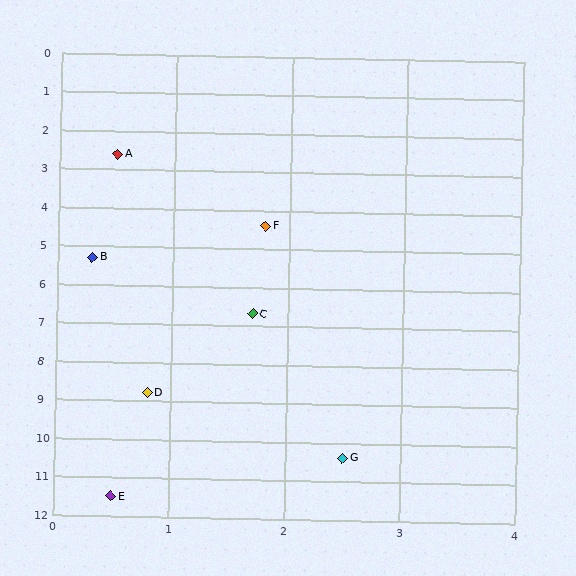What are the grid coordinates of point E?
Point E is at approximately (0.5, 11.5).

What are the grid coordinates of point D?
Point D is at approximately (0.8, 8.8).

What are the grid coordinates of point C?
Point C is at approximately (1.7, 6.7).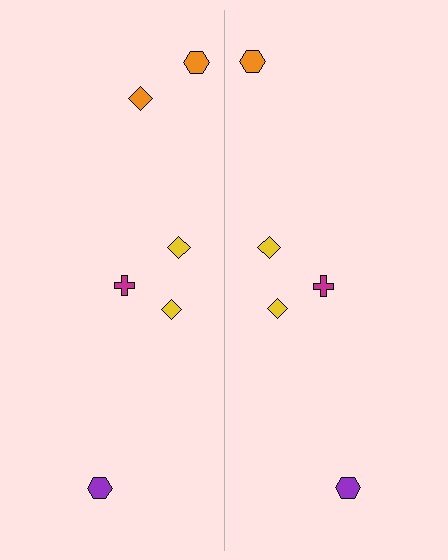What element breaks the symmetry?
A orange diamond is missing from the right side.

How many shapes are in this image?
There are 11 shapes in this image.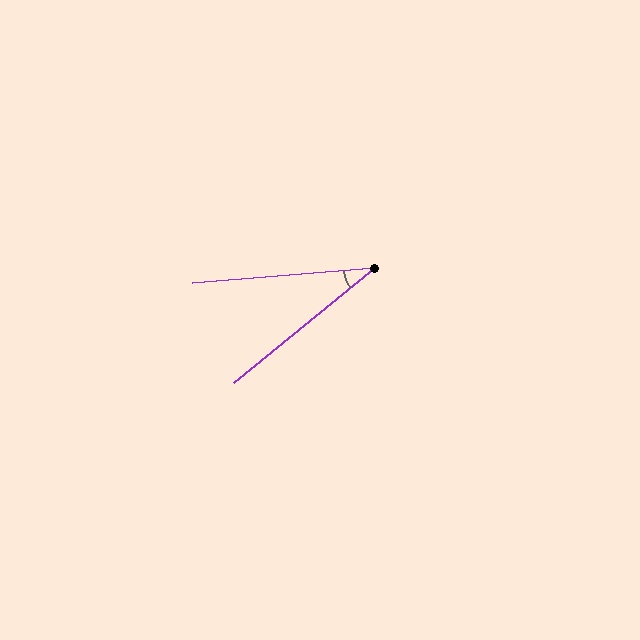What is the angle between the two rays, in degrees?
Approximately 34 degrees.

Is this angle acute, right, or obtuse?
It is acute.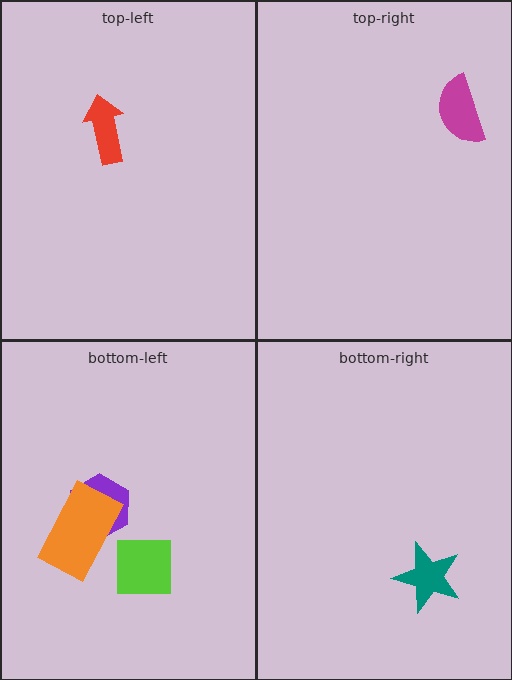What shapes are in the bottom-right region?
The teal star.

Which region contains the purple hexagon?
The bottom-left region.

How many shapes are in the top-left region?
1.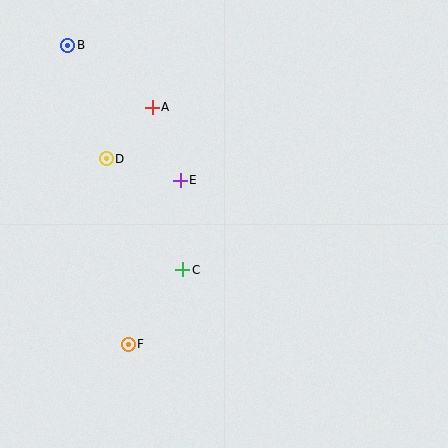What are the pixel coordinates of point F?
Point F is at (128, 344).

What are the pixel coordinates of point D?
Point D is at (106, 159).